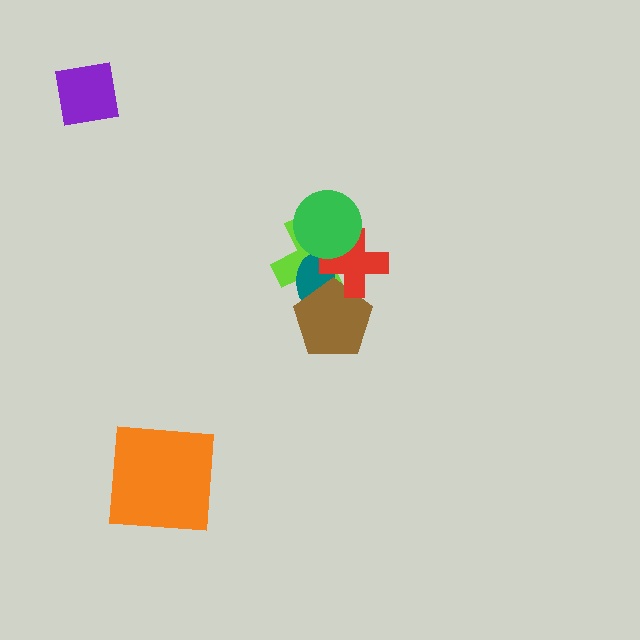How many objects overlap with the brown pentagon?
3 objects overlap with the brown pentagon.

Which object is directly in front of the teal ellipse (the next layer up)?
The brown pentagon is directly in front of the teal ellipse.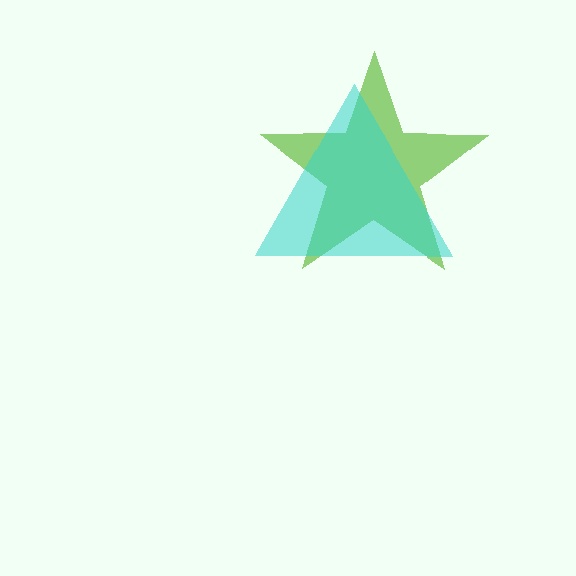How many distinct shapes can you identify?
There are 2 distinct shapes: a lime star, a cyan triangle.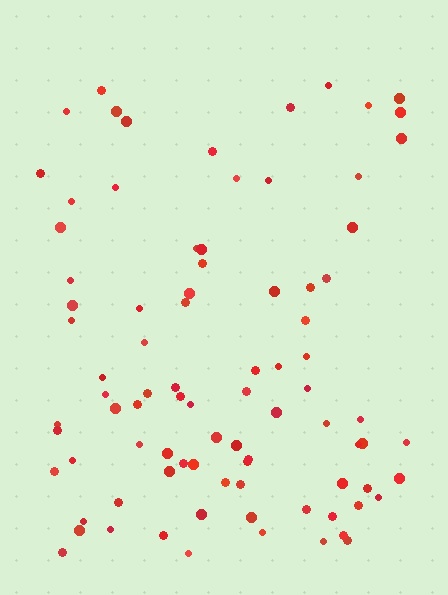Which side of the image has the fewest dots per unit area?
The top.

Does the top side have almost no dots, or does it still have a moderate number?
Still a moderate number, just noticeably fewer than the bottom.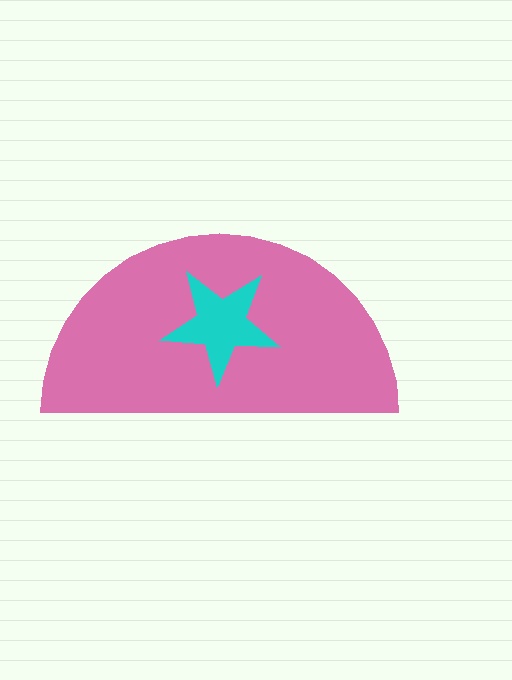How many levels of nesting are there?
2.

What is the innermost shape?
The cyan star.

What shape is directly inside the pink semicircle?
The cyan star.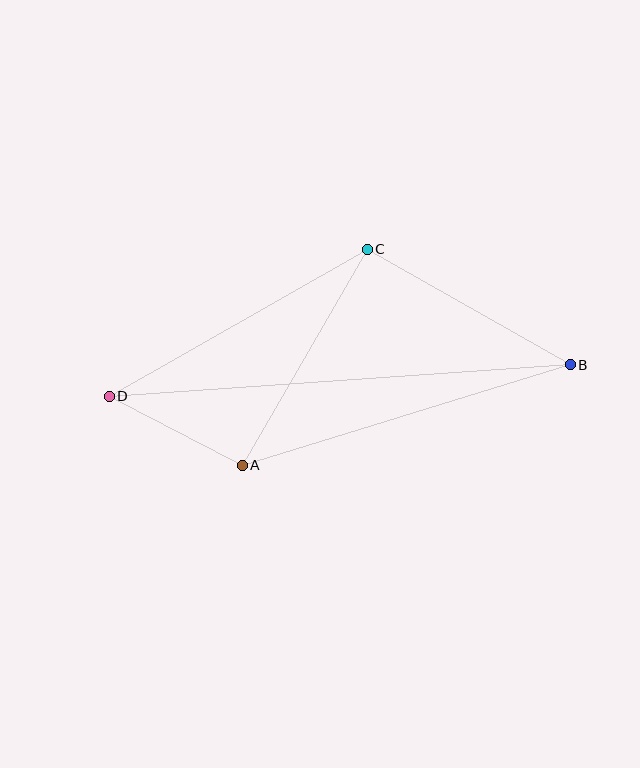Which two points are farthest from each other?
Points B and D are farthest from each other.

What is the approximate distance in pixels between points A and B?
The distance between A and B is approximately 343 pixels.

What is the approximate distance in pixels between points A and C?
The distance between A and C is approximately 250 pixels.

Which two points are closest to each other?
Points A and D are closest to each other.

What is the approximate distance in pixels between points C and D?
The distance between C and D is approximately 297 pixels.